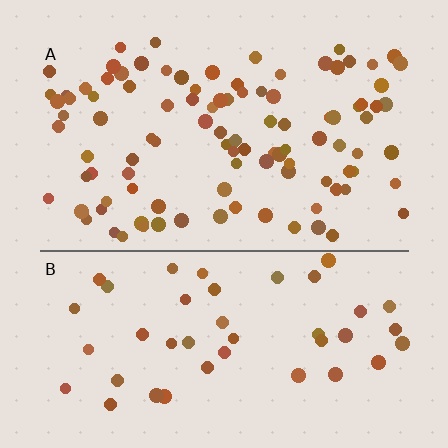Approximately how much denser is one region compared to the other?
Approximately 2.2× — region A over region B.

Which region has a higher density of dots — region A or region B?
A (the top).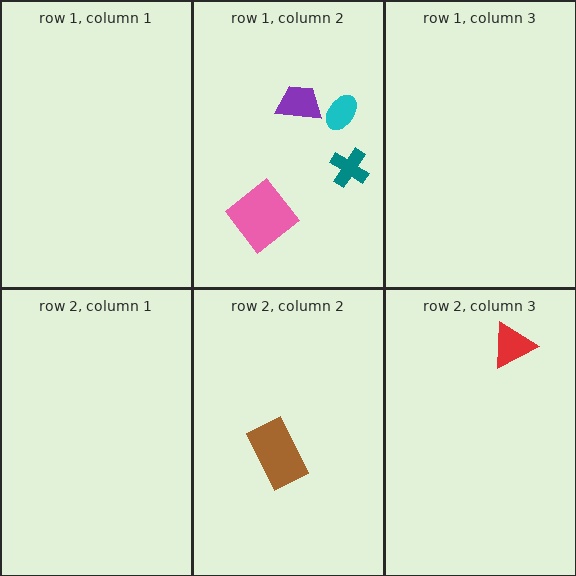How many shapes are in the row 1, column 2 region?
4.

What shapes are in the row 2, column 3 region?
The red triangle.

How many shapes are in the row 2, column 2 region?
1.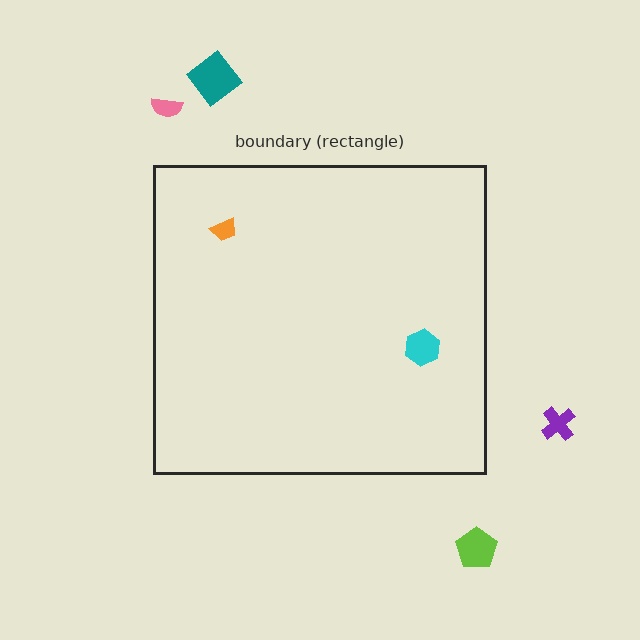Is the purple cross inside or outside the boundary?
Outside.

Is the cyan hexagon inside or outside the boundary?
Inside.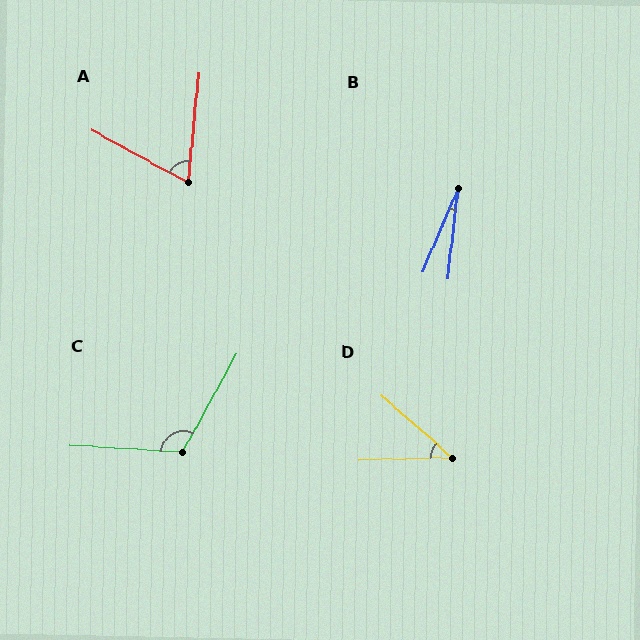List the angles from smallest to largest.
B (16°), D (43°), A (67°), C (115°).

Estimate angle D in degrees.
Approximately 43 degrees.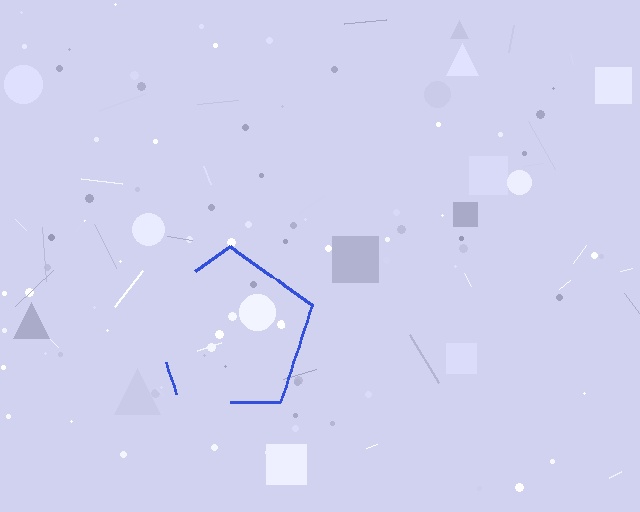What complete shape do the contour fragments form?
The contour fragments form a pentagon.